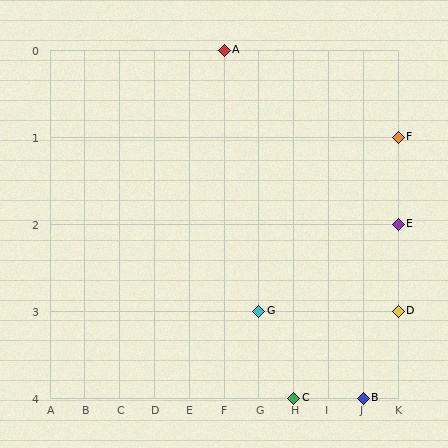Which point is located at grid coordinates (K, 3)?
Point D is at (K, 3).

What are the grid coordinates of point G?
Point G is at grid coordinates (G, 3).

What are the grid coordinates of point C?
Point C is at grid coordinates (H, 4).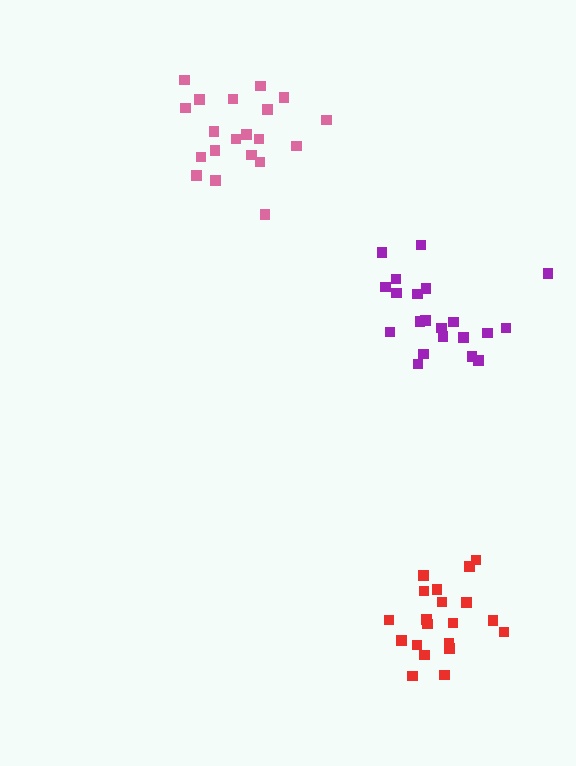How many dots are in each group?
Group 1: 21 dots, Group 2: 20 dots, Group 3: 20 dots (61 total).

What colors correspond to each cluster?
The clusters are colored: purple, pink, red.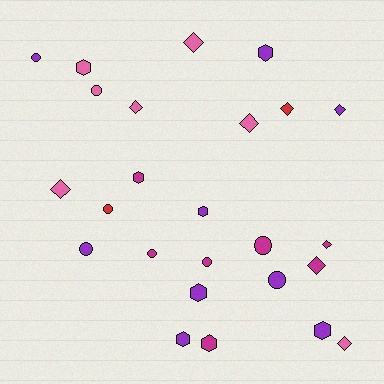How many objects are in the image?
There are 25 objects.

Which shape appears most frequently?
Diamond, with 9 objects.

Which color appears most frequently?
Purple, with 9 objects.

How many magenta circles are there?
There are 3 magenta circles.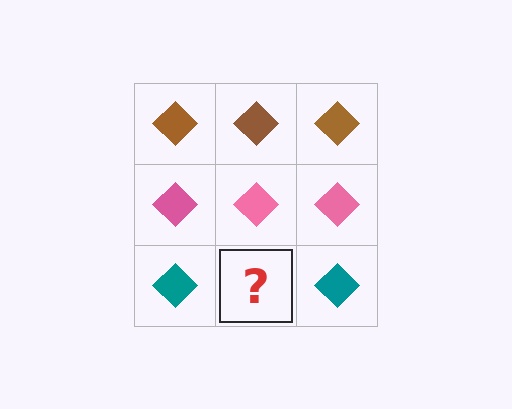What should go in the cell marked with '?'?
The missing cell should contain a teal diamond.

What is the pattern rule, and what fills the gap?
The rule is that each row has a consistent color. The gap should be filled with a teal diamond.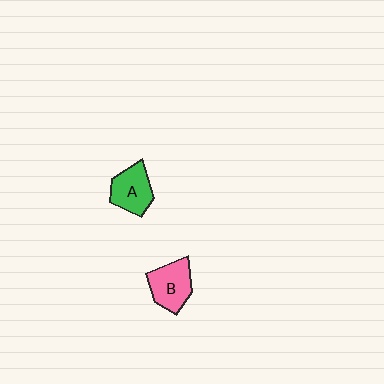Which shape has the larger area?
Shape B (pink).